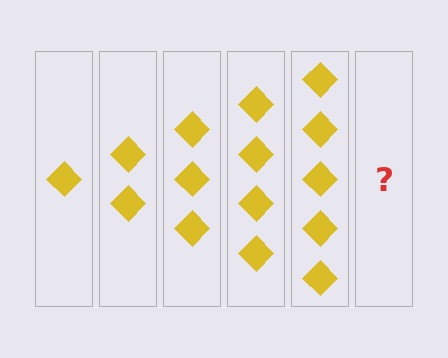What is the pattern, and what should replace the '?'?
The pattern is that each step adds one more diamond. The '?' should be 6 diamonds.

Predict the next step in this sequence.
The next step is 6 diamonds.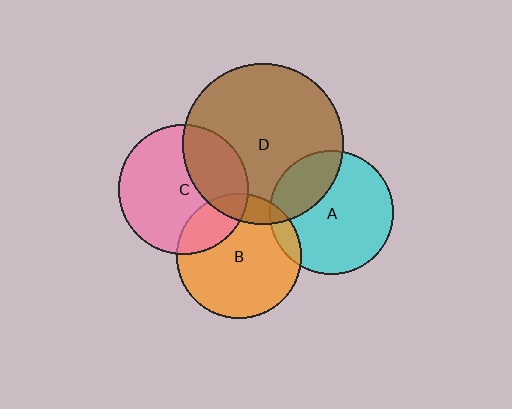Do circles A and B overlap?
Yes.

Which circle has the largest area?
Circle D (brown).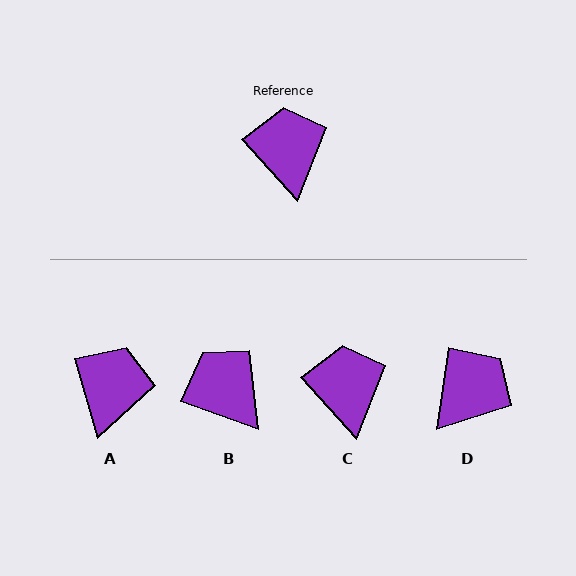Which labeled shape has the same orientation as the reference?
C.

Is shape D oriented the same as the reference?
No, it is off by about 51 degrees.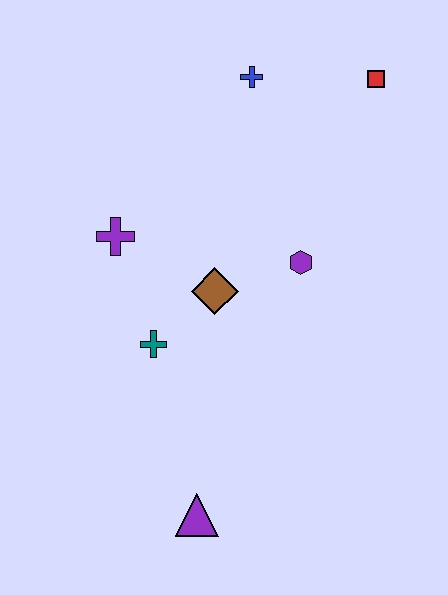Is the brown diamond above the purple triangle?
Yes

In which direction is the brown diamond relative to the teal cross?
The brown diamond is to the right of the teal cross.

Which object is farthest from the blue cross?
The purple triangle is farthest from the blue cross.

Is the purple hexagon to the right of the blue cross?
Yes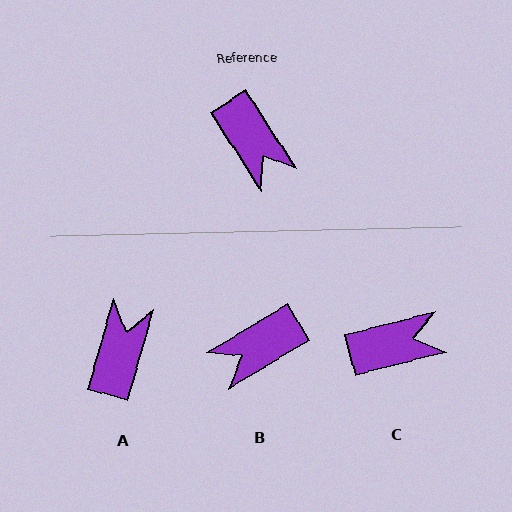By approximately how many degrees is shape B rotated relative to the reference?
Approximately 92 degrees clockwise.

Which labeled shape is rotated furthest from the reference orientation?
A, about 132 degrees away.